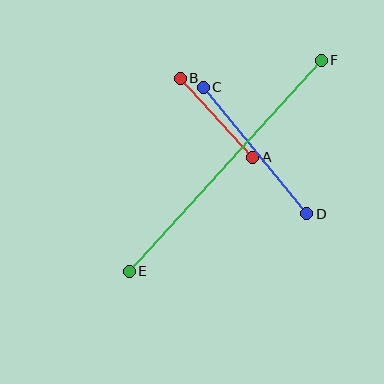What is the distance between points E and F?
The distance is approximately 285 pixels.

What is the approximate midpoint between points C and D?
The midpoint is at approximately (255, 151) pixels.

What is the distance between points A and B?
The distance is approximately 108 pixels.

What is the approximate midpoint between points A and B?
The midpoint is at approximately (217, 118) pixels.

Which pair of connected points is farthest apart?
Points E and F are farthest apart.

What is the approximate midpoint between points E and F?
The midpoint is at approximately (225, 166) pixels.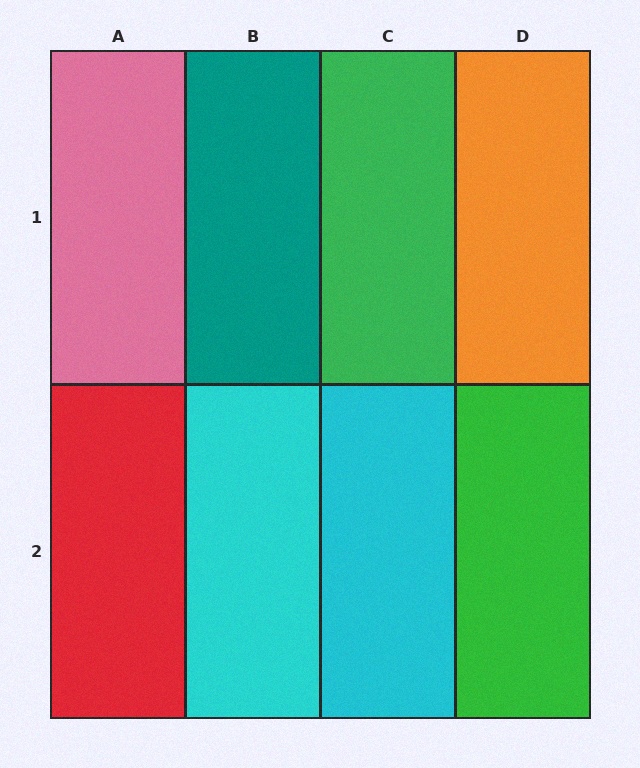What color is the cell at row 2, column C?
Cyan.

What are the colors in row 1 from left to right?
Pink, teal, green, orange.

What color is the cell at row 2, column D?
Green.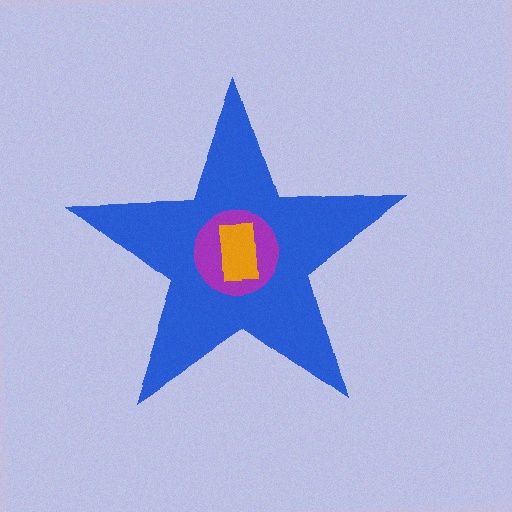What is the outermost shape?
The blue star.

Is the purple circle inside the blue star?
Yes.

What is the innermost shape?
The orange rectangle.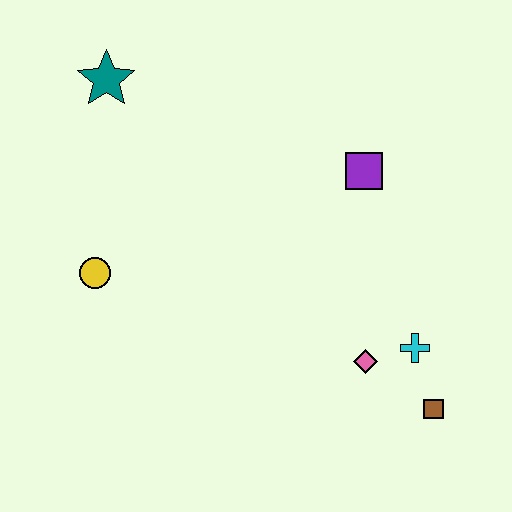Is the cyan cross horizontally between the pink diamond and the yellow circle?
No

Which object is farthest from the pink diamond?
The teal star is farthest from the pink diamond.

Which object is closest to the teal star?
The yellow circle is closest to the teal star.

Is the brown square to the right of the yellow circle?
Yes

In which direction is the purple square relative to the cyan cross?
The purple square is above the cyan cross.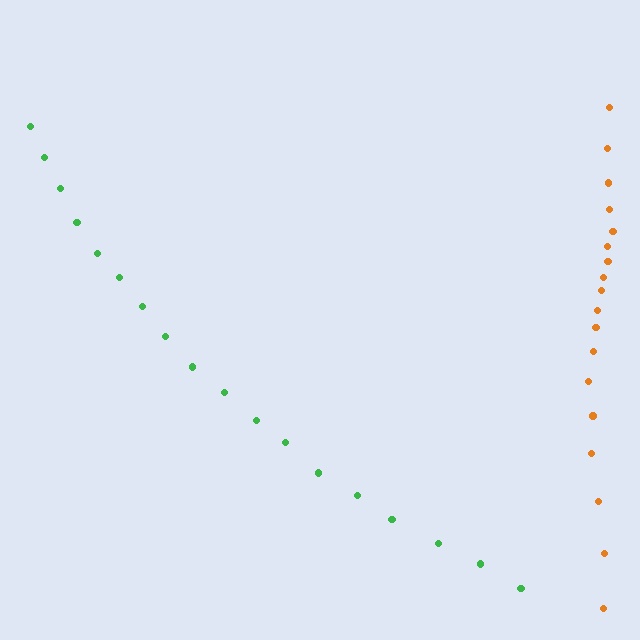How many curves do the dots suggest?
There are 2 distinct paths.